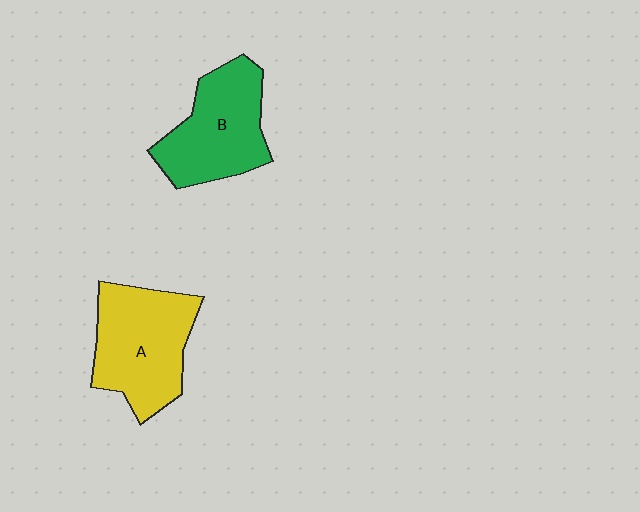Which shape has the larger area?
Shape A (yellow).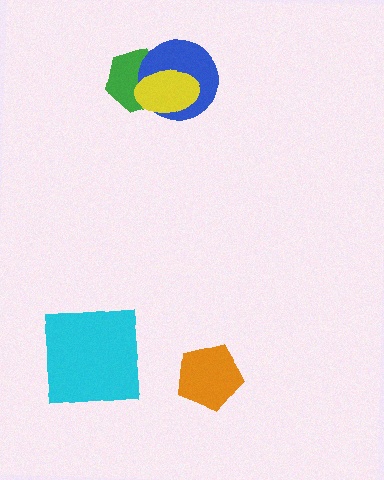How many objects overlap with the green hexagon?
2 objects overlap with the green hexagon.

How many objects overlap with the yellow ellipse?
2 objects overlap with the yellow ellipse.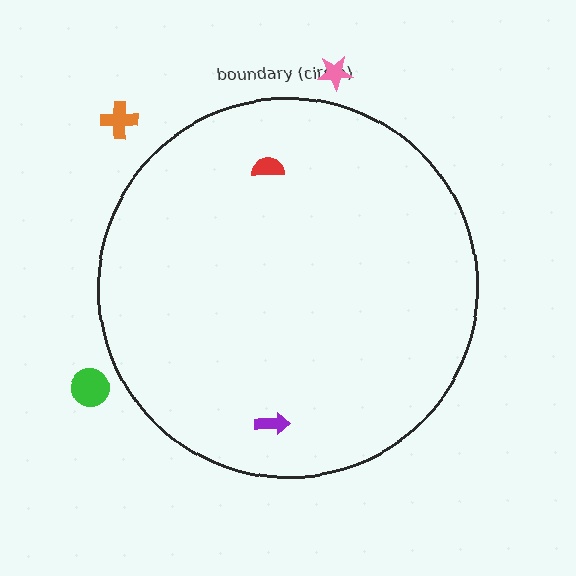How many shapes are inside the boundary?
2 inside, 3 outside.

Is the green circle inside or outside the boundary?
Outside.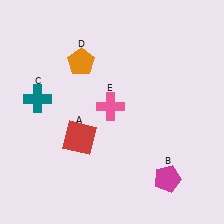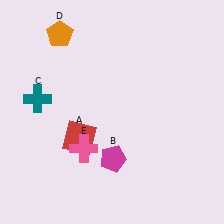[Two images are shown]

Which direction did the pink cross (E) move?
The pink cross (E) moved down.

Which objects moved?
The objects that moved are: the magenta pentagon (B), the orange pentagon (D), the pink cross (E).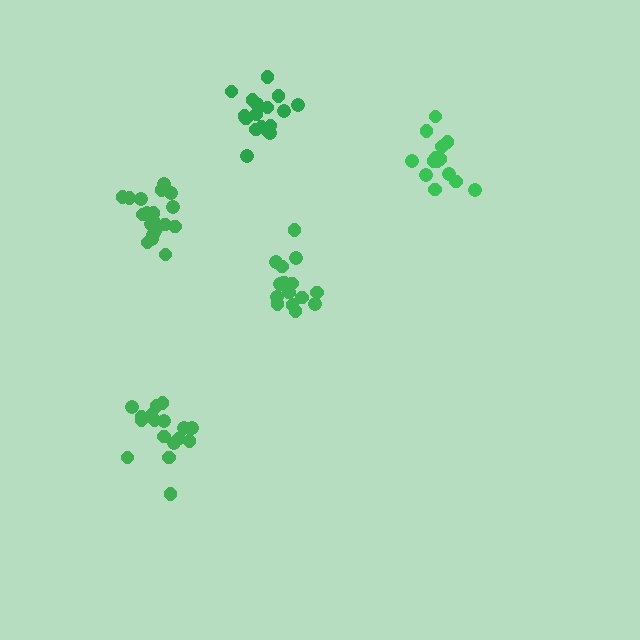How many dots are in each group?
Group 1: 19 dots, Group 2: 14 dots, Group 3: 17 dots, Group 4: 15 dots, Group 5: 17 dots (82 total).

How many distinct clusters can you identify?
There are 5 distinct clusters.